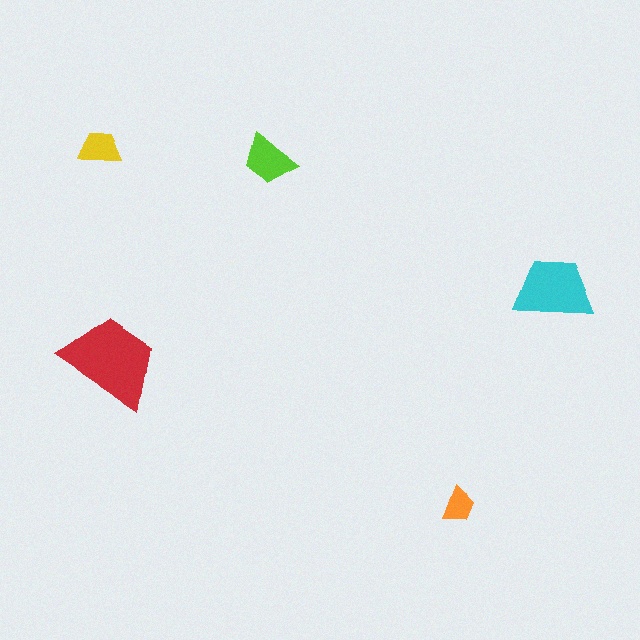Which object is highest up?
The yellow trapezoid is topmost.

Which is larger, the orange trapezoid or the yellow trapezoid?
The yellow one.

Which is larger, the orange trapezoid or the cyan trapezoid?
The cyan one.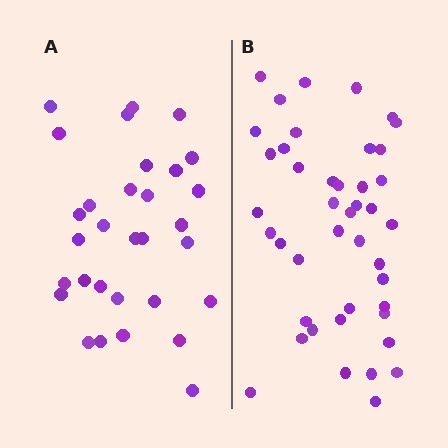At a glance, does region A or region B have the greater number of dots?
Region B (the right region) has more dots.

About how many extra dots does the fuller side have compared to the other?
Region B has roughly 12 or so more dots than region A.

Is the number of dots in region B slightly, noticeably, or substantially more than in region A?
Region B has noticeably more, but not dramatically so. The ratio is roughly 1.4 to 1.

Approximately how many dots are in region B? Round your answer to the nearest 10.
About 40 dots. (The exact count is 43, which rounds to 40.)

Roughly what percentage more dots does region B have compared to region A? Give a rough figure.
About 40% more.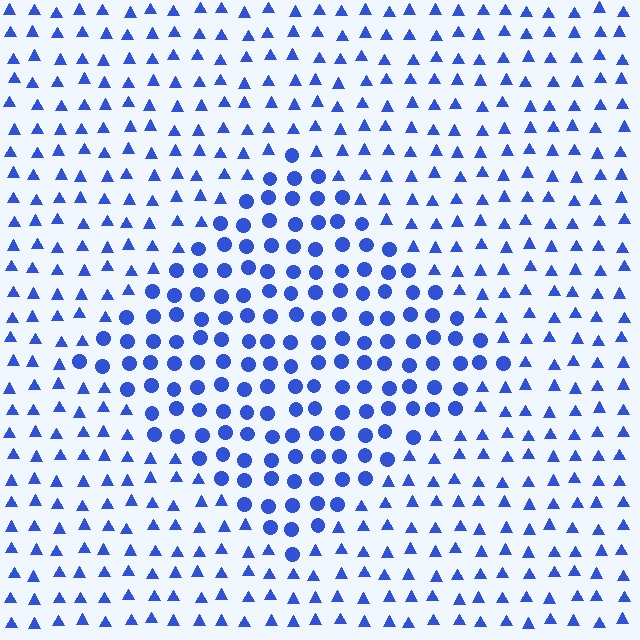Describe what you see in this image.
The image is filled with small blue elements arranged in a uniform grid. A diamond-shaped region contains circles, while the surrounding area contains triangles. The boundary is defined purely by the change in element shape.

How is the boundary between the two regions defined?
The boundary is defined by a change in element shape: circles inside vs. triangles outside. All elements share the same color and spacing.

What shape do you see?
I see a diamond.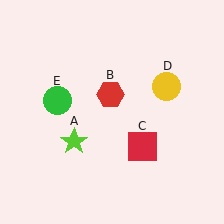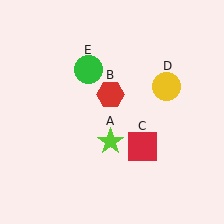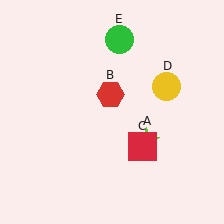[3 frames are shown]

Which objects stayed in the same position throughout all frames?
Red hexagon (object B) and red square (object C) and yellow circle (object D) remained stationary.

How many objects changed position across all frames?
2 objects changed position: lime star (object A), green circle (object E).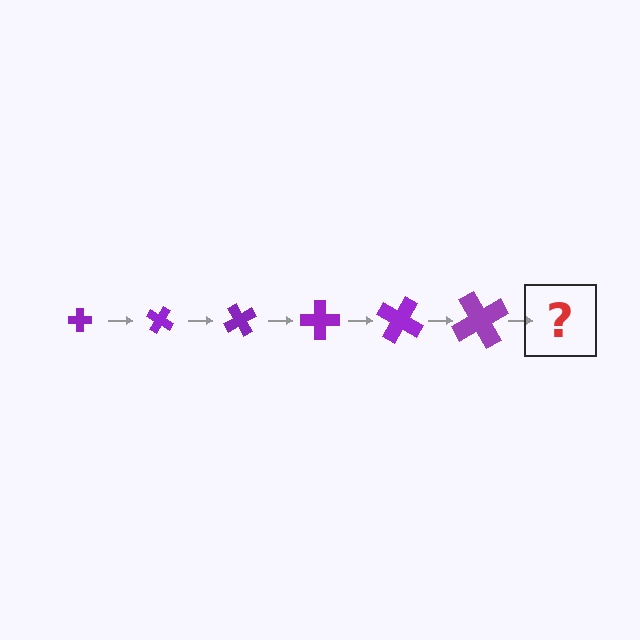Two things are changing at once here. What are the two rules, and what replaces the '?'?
The two rules are that the cross grows larger each step and it rotates 30 degrees each step. The '?' should be a cross, larger than the previous one and rotated 180 degrees from the start.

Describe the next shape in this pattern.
It should be a cross, larger than the previous one and rotated 180 degrees from the start.